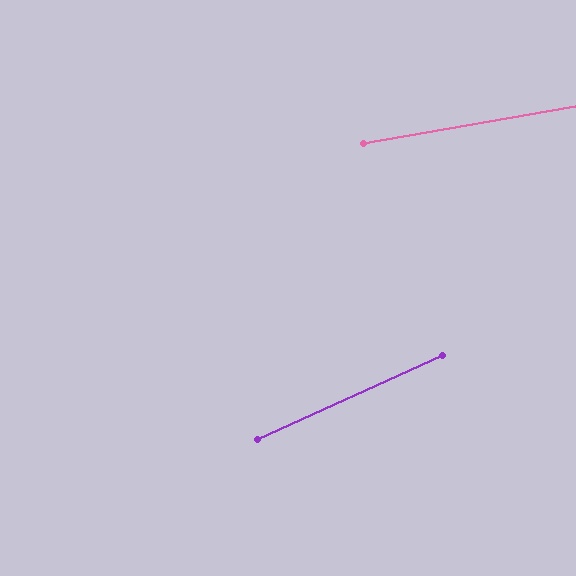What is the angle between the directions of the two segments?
Approximately 15 degrees.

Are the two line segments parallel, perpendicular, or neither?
Neither parallel nor perpendicular — they differ by about 15°.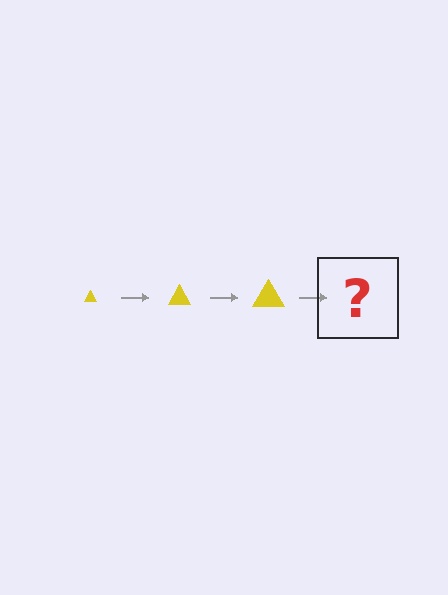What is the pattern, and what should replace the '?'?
The pattern is that the triangle gets progressively larger each step. The '?' should be a yellow triangle, larger than the previous one.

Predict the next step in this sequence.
The next step is a yellow triangle, larger than the previous one.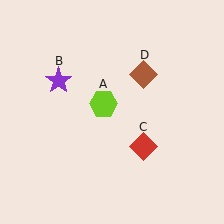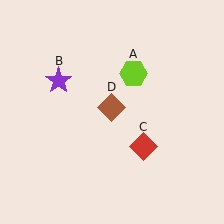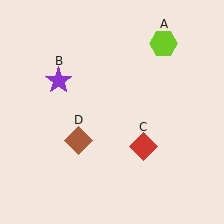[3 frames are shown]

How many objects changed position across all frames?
2 objects changed position: lime hexagon (object A), brown diamond (object D).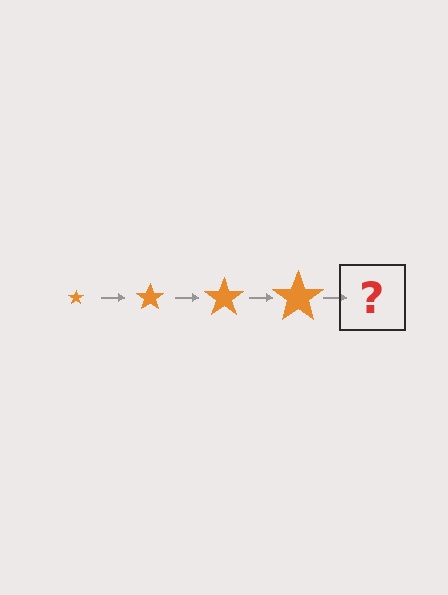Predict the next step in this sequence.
The next step is an orange star, larger than the previous one.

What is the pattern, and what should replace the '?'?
The pattern is that the star gets progressively larger each step. The '?' should be an orange star, larger than the previous one.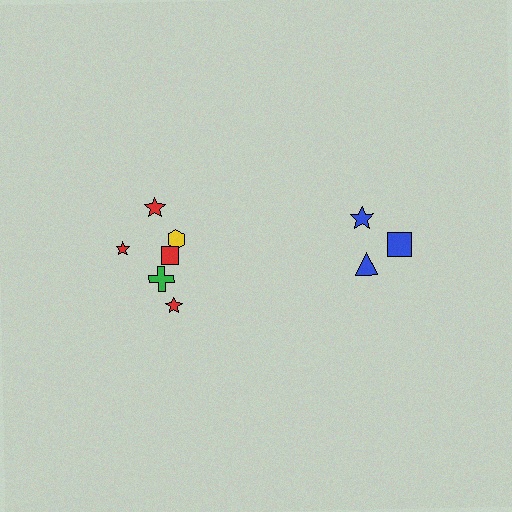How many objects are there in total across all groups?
There are 9 objects.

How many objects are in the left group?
There are 6 objects.